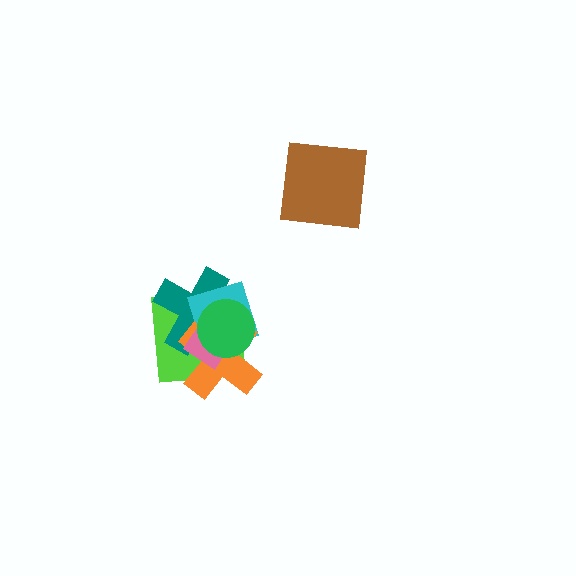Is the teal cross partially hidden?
Yes, it is partially covered by another shape.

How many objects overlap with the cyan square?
5 objects overlap with the cyan square.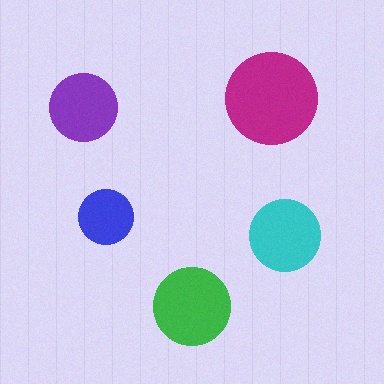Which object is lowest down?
The green circle is bottommost.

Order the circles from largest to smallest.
the magenta one, the green one, the cyan one, the purple one, the blue one.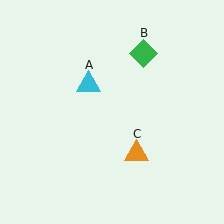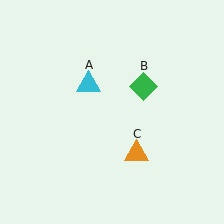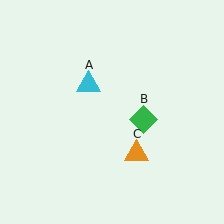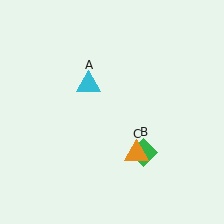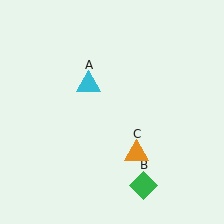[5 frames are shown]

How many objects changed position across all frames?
1 object changed position: green diamond (object B).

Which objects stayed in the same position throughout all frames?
Cyan triangle (object A) and orange triangle (object C) remained stationary.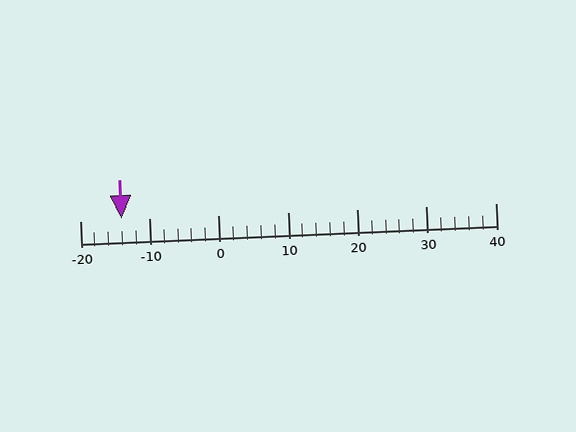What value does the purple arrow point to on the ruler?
The purple arrow points to approximately -14.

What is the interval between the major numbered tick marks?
The major tick marks are spaced 10 units apart.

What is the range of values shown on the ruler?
The ruler shows values from -20 to 40.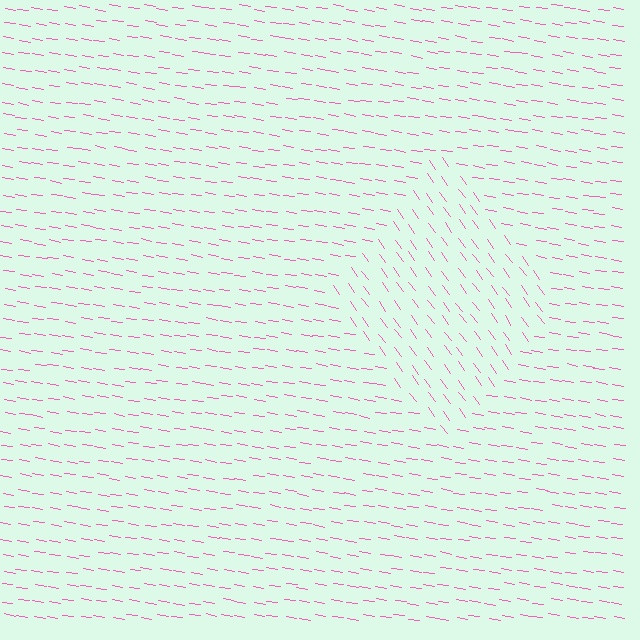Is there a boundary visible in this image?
Yes, there is a texture boundary formed by a change in line orientation.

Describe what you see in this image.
The image is filled with small pink line segments. A diamond region in the image has lines oriented differently from the surrounding lines, creating a visible texture boundary.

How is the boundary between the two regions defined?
The boundary is defined purely by a change in line orientation (approximately 45 degrees difference). All lines are the same color and thickness.